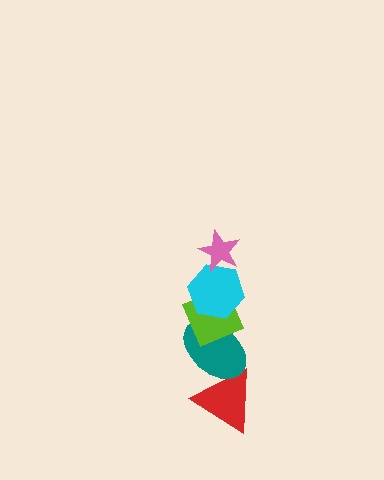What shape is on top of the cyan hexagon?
The pink star is on top of the cyan hexagon.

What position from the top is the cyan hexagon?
The cyan hexagon is 2nd from the top.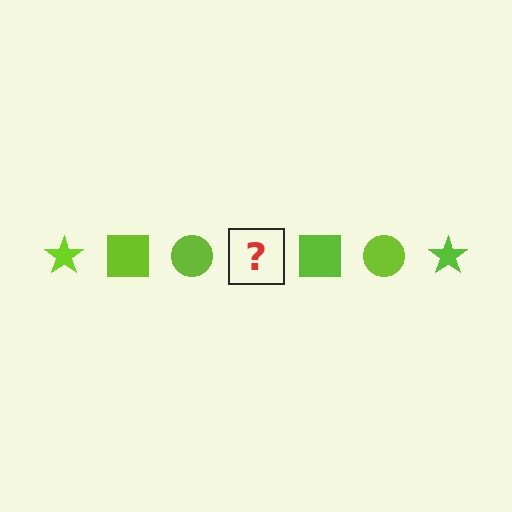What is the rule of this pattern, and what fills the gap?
The rule is that the pattern cycles through star, square, circle shapes in lime. The gap should be filled with a lime star.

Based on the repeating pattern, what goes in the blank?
The blank should be a lime star.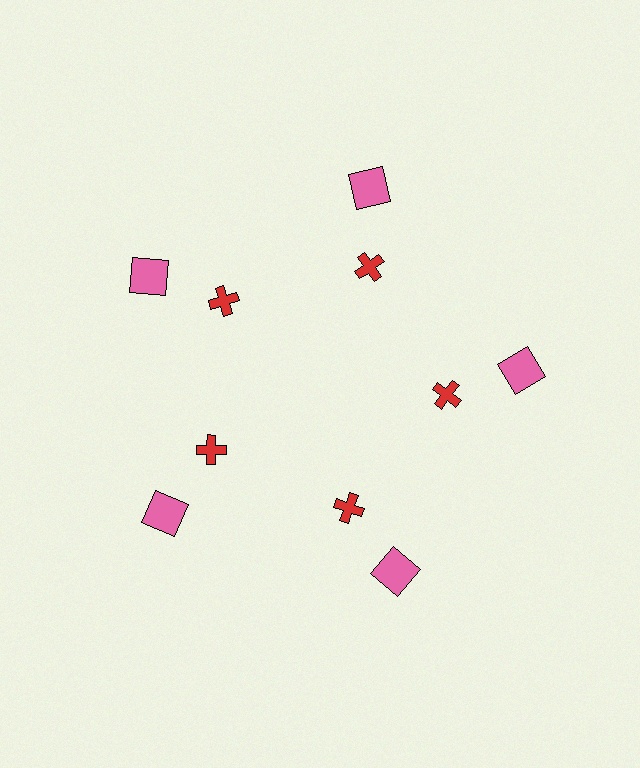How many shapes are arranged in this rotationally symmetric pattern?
There are 10 shapes, arranged in 5 groups of 2.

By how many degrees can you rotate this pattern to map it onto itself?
The pattern maps onto itself every 72 degrees of rotation.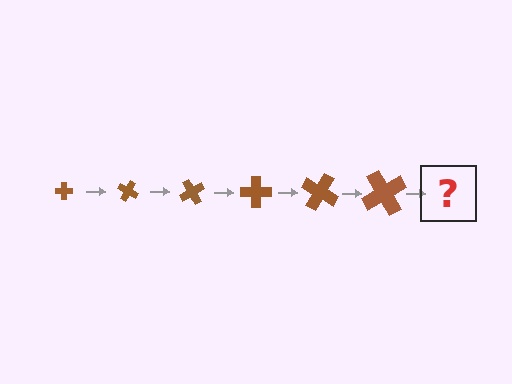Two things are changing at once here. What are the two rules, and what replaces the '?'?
The two rules are that the cross grows larger each step and it rotates 30 degrees each step. The '?' should be a cross, larger than the previous one and rotated 180 degrees from the start.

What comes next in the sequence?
The next element should be a cross, larger than the previous one and rotated 180 degrees from the start.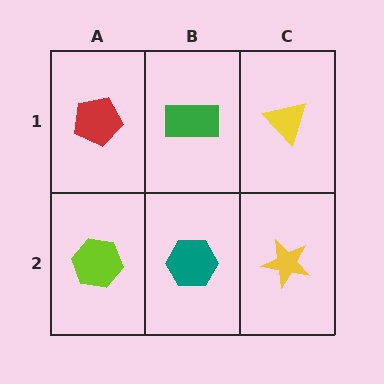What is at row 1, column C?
A yellow triangle.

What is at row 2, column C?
A yellow star.